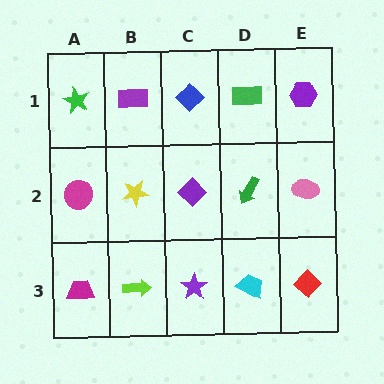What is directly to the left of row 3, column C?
A lime arrow.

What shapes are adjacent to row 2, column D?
A green rectangle (row 1, column D), a cyan trapezoid (row 3, column D), a purple diamond (row 2, column C), a pink ellipse (row 2, column E).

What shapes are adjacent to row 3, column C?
A purple diamond (row 2, column C), a lime arrow (row 3, column B), a cyan trapezoid (row 3, column D).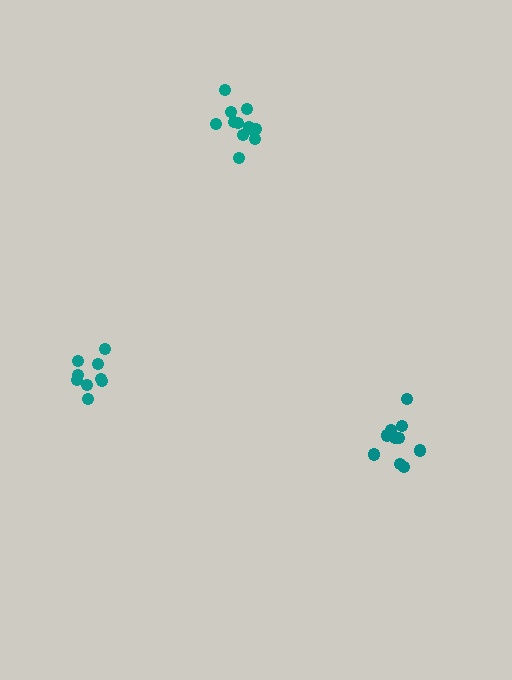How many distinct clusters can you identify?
There are 3 distinct clusters.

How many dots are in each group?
Group 1: 10 dots, Group 2: 12 dots, Group 3: 9 dots (31 total).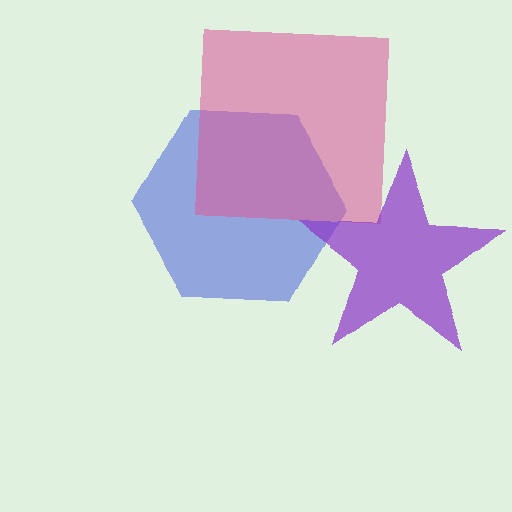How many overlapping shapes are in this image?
There are 3 overlapping shapes in the image.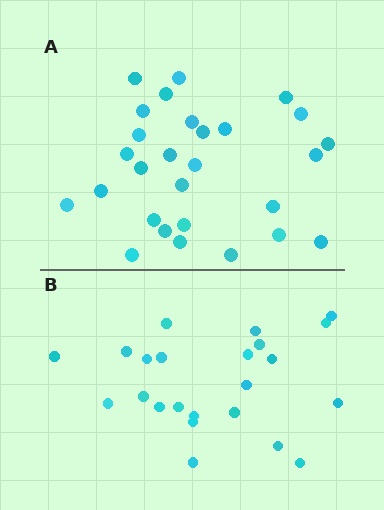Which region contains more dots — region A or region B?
Region A (the top region) has more dots.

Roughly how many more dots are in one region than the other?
Region A has about 5 more dots than region B.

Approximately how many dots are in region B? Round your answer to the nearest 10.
About 20 dots. (The exact count is 23, which rounds to 20.)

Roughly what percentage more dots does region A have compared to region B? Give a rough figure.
About 20% more.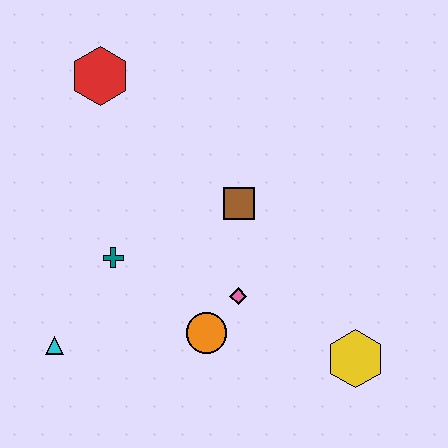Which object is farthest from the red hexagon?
The yellow hexagon is farthest from the red hexagon.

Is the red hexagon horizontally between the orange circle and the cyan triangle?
Yes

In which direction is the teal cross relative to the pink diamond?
The teal cross is to the left of the pink diamond.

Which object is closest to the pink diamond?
The orange circle is closest to the pink diamond.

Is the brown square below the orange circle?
No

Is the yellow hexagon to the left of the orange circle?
No